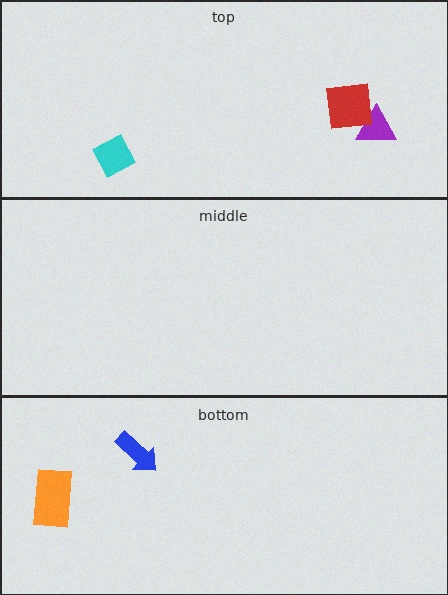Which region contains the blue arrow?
The bottom region.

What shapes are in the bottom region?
The orange rectangle, the blue arrow.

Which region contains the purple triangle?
The top region.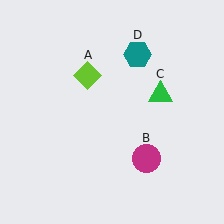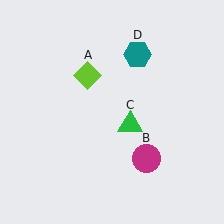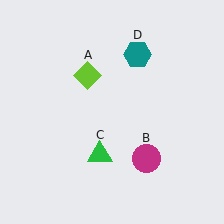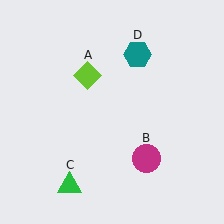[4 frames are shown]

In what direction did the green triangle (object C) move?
The green triangle (object C) moved down and to the left.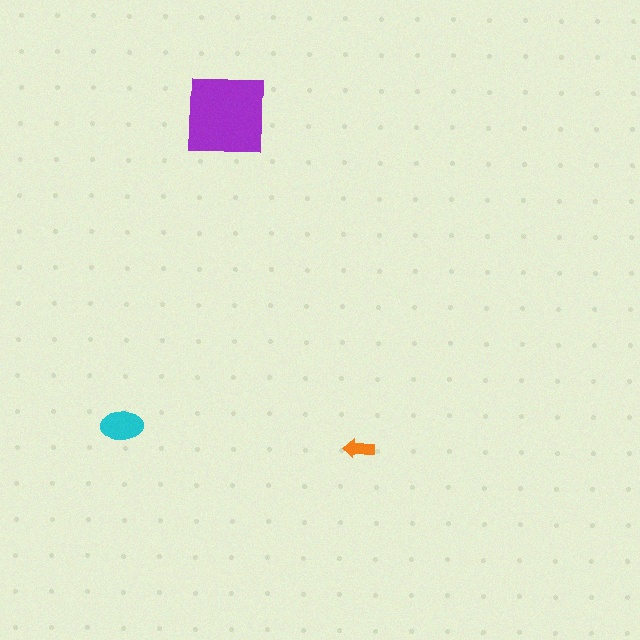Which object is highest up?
The purple square is topmost.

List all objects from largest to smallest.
The purple square, the cyan ellipse, the orange arrow.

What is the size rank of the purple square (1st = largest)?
1st.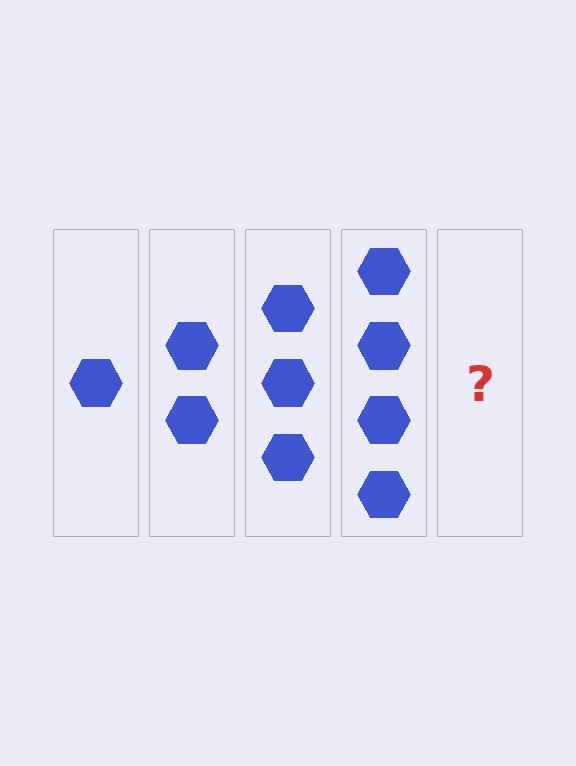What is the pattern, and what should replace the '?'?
The pattern is that each step adds one more hexagon. The '?' should be 5 hexagons.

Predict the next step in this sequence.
The next step is 5 hexagons.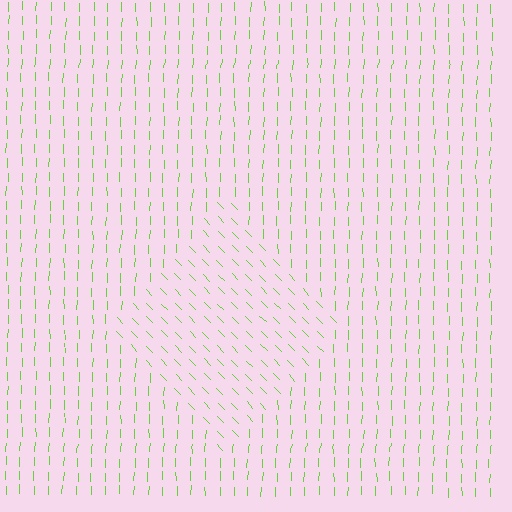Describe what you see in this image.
The image is filled with small lime line segments. A diamond region in the image has lines oriented differently from the surrounding lines, creating a visible texture boundary.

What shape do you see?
I see a diamond.